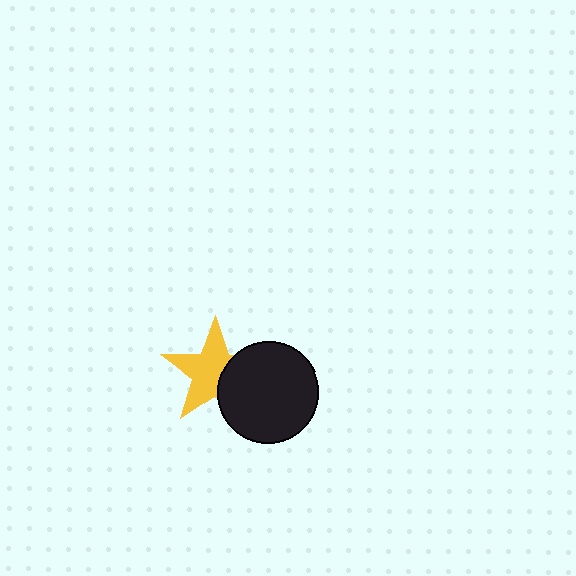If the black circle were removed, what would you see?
You would see the complete yellow star.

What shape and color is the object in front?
The object in front is a black circle.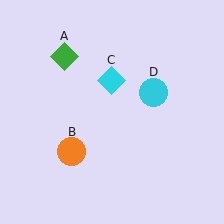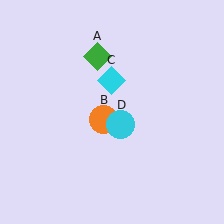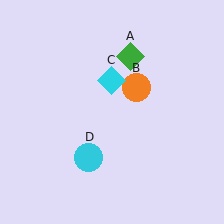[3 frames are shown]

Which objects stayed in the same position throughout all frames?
Cyan diamond (object C) remained stationary.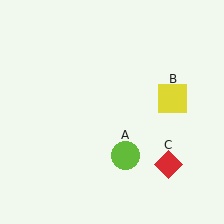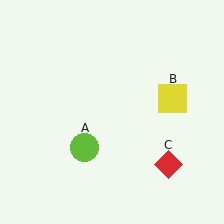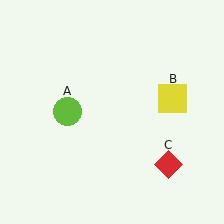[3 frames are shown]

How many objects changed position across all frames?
1 object changed position: lime circle (object A).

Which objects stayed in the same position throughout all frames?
Yellow square (object B) and red diamond (object C) remained stationary.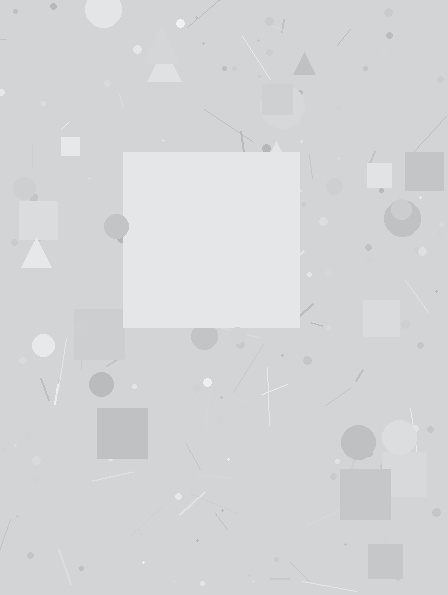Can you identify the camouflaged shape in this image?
The camouflaged shape is a square.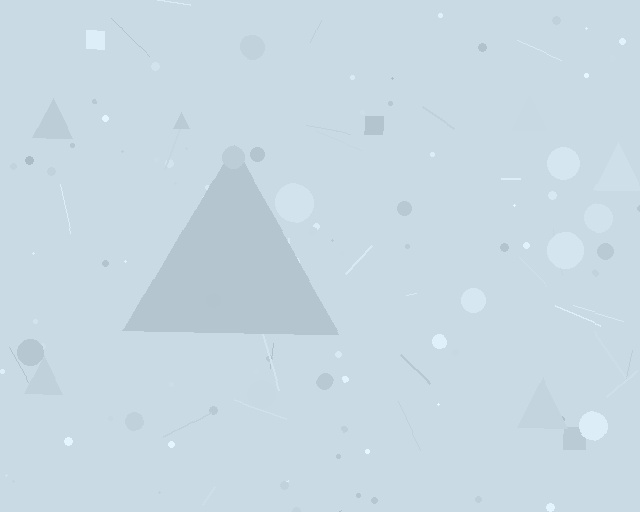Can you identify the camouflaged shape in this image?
The camouflaged shape is a triangle.